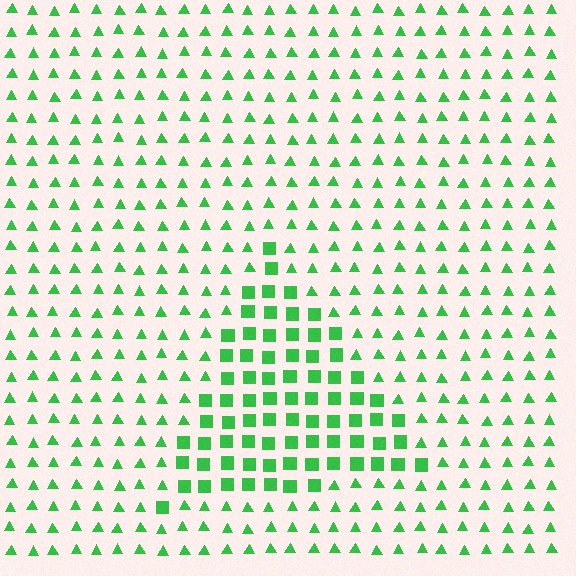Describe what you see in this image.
The image is filled with small green elements arranged in a uniform grid. A triangle-shaped region contains squares, while the surrounding area contains triangles. The boundary is defined purely by the change in element shape.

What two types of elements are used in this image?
The image uses squares inside the triangle region and triangles outside it.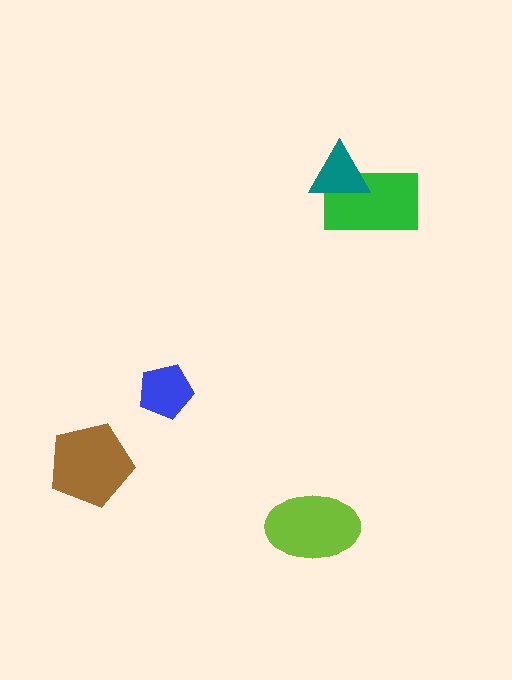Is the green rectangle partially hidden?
Yes, it is partially covered by another shape.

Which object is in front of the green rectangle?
The teal triangle is in front of the green rectangle.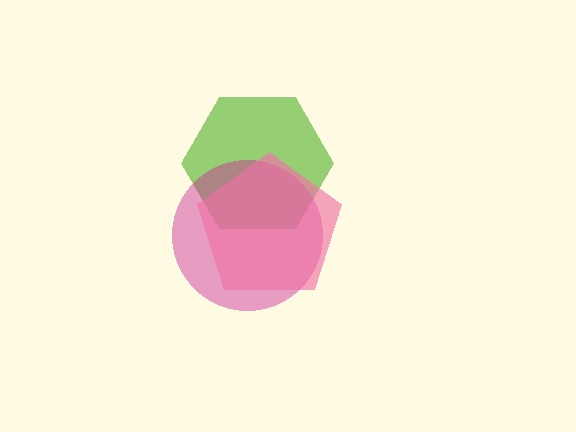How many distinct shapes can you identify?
There are 3 distinct shapes: a lime hexagon, a magenta circle, a pink pentagon.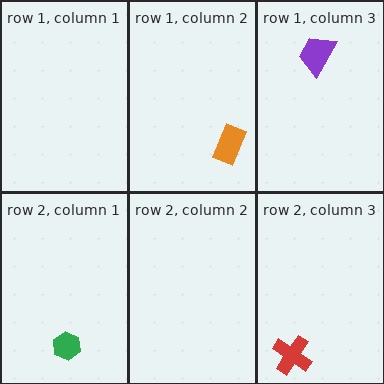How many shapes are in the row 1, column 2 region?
1.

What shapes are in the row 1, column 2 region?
The orange rectangle.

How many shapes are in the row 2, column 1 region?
1.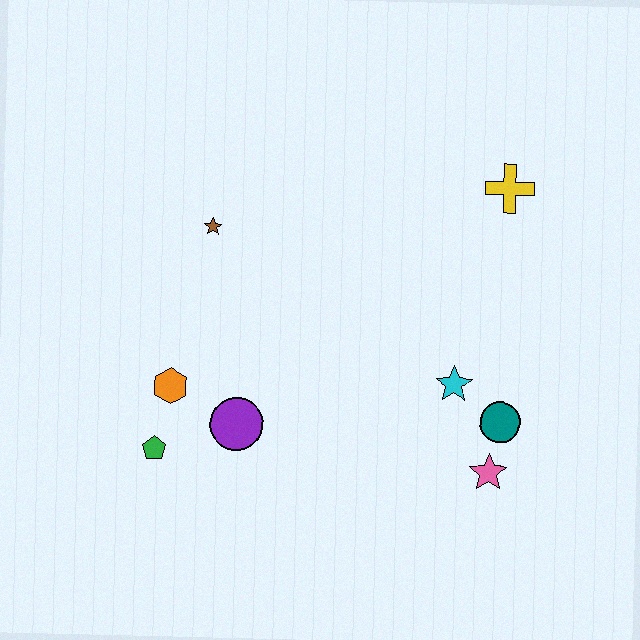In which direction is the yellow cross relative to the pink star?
The yellow cross is above the pink star.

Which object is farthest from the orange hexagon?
The yellow cross is farthest from the orange hexagon.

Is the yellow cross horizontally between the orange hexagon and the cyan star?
No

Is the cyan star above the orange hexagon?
Yes